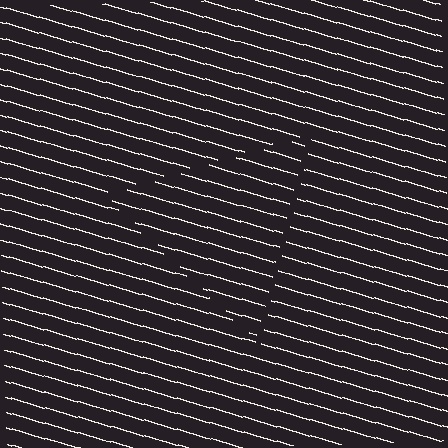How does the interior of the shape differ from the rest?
The interior of the shape contains the same grating, shifted by half a period — the contour is defined by the phase discontinuity where line-ends from the inner and outer gratings abut.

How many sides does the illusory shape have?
3 sides — the line-ends trace a triangle.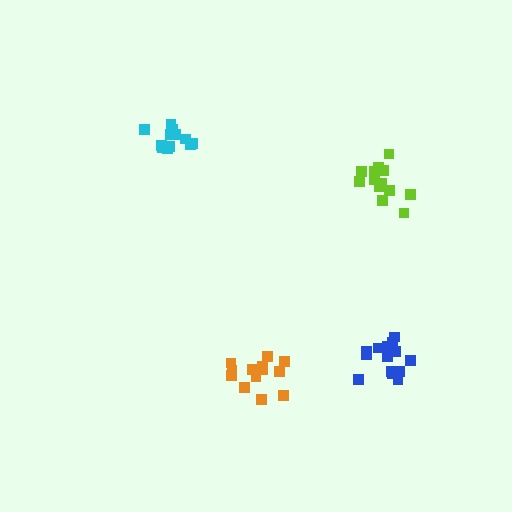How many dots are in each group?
Group 1: 13 dots, Group 2: 12 dots, Group 3: 13 dots, Group 4: 14 dots (52 total).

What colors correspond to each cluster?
The clusters are colored: orange, cyan, lime, blue.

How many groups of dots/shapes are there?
There are 4 groups.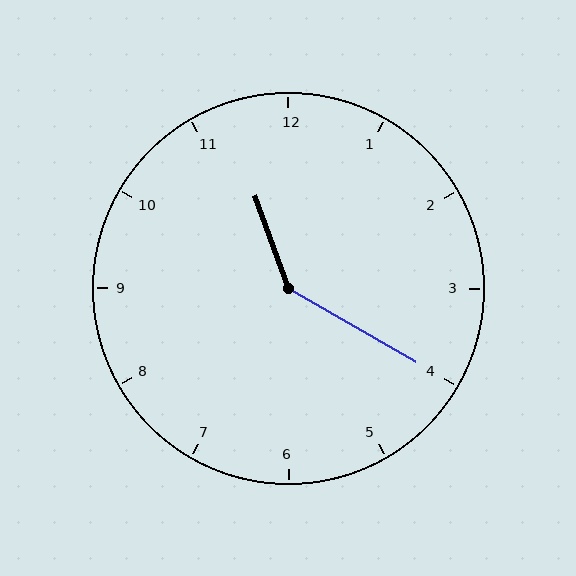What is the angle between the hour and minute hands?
Approximately 140 degrees.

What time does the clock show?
11:20.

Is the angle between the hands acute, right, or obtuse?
It is obtuse.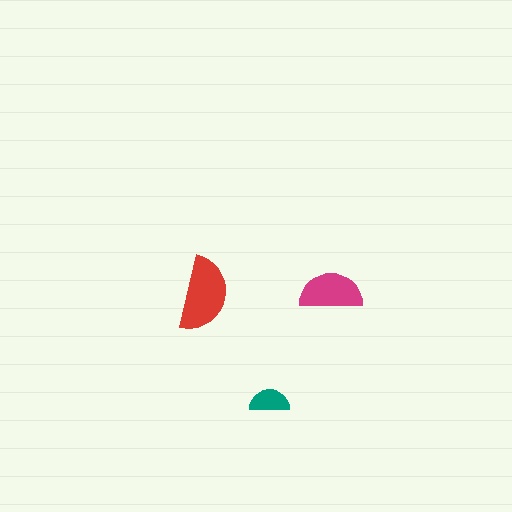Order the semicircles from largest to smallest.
the red one, the magenta one, the teal one.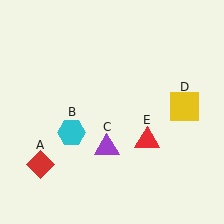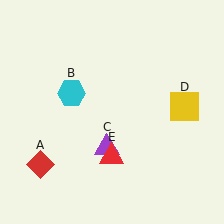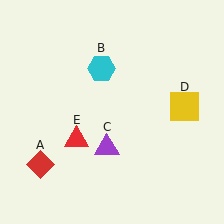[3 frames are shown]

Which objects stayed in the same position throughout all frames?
Red diamond (object A) and purple triangle (object C) and yellow square (object D) remained stationary.